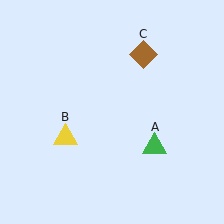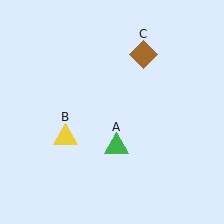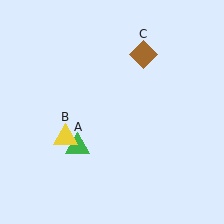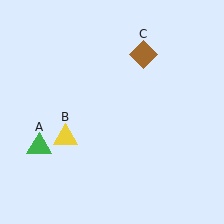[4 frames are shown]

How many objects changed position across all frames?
1 object changed position: green triangle (object A).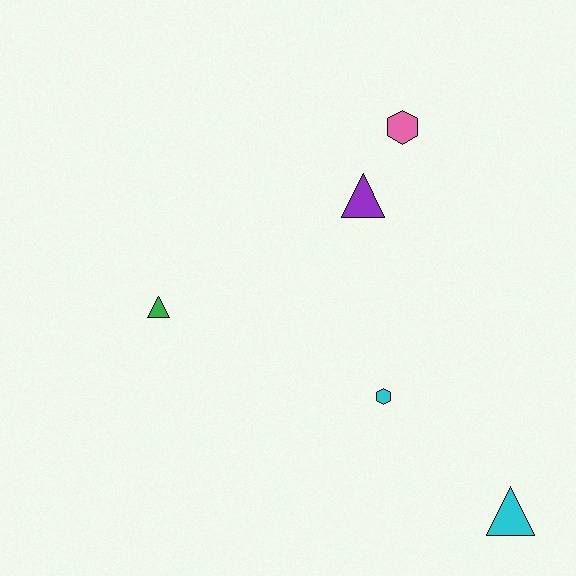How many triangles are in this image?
There are 3 triangles.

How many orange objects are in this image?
There are no orange objects.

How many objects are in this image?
There are 5 objects.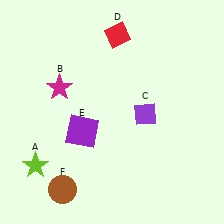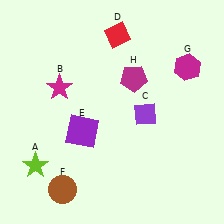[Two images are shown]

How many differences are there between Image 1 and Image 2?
There are 2 differences between the two images.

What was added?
A magenta hexagon (G), a magenta pentagon (H) were added in Image 2.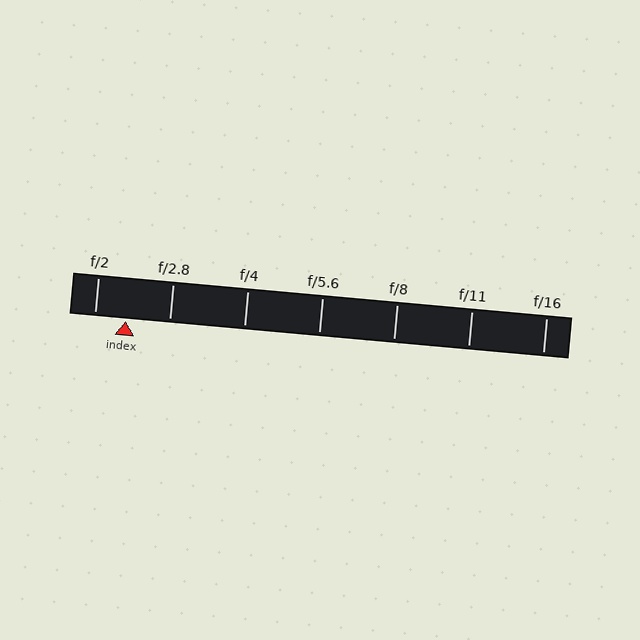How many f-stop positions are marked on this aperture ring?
There are 7 f-stop positions marked.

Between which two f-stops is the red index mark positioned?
The index mark is between f/2 and f/2.8.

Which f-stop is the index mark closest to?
The index mark is closest to f/2.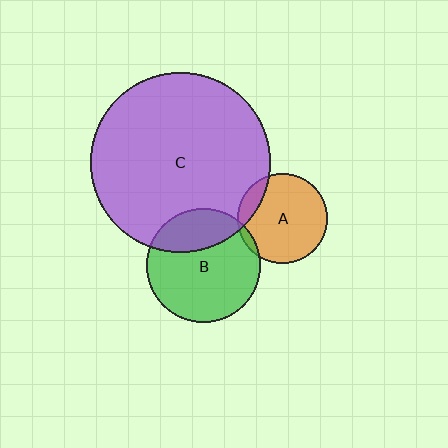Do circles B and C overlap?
Yes.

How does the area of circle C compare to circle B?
Approximately 2.5 times.